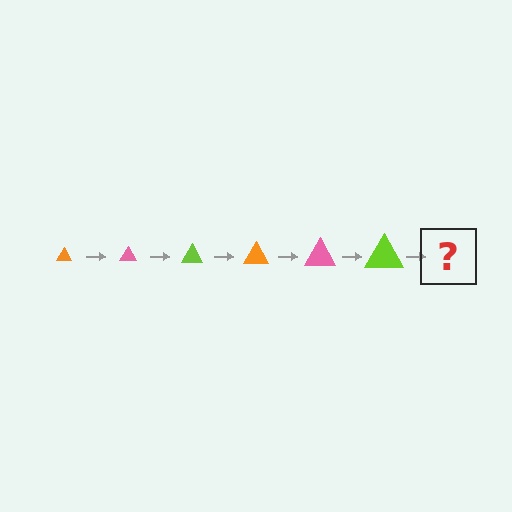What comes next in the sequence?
The next element should be an orange triangle, larger than the previous one.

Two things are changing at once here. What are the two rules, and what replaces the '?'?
The two rules are that the triangle grows larger each step and the color cycles through orange, pink, and lime. The '?' should be an orange triangle, larger than the previous one.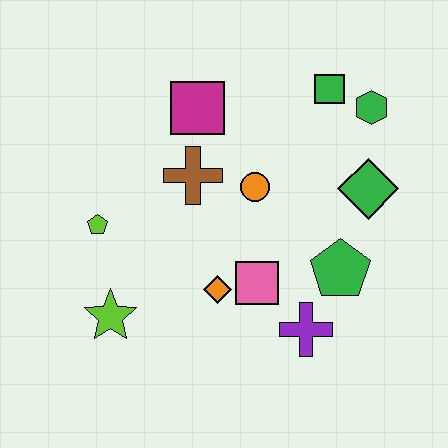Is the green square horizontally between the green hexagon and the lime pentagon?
Yes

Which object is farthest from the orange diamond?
The green hexagon is farthest from the orange diamond.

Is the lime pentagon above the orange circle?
No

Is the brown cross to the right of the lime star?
Yes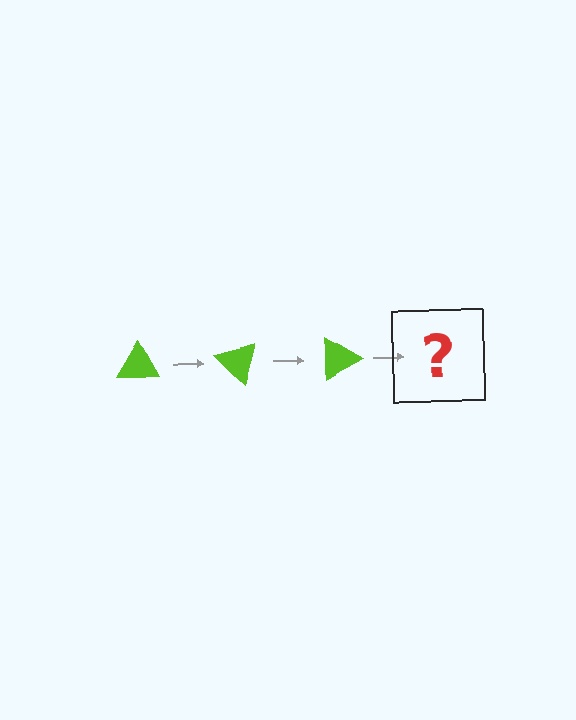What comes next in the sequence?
The next element should be a lime triangle rotated 135 degrees.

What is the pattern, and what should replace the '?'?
The pattern is that the triangle rotates 45 degrees each step. The '?' should be a lime triangle rotated 135 degrees.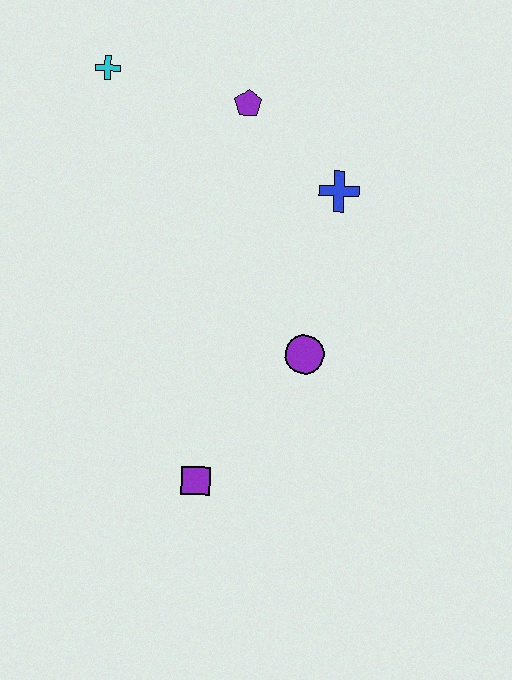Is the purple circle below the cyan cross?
Yes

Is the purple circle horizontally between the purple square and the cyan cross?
No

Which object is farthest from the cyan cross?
The purple square is farthest from the cyan cross.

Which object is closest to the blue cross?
The purple pentagon is closest to the blue cross.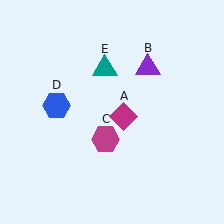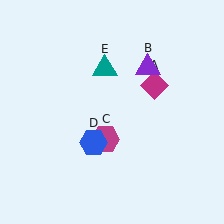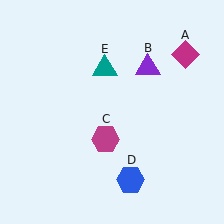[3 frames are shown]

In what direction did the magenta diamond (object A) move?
The magenta diamond (object A) moved up and to the right.